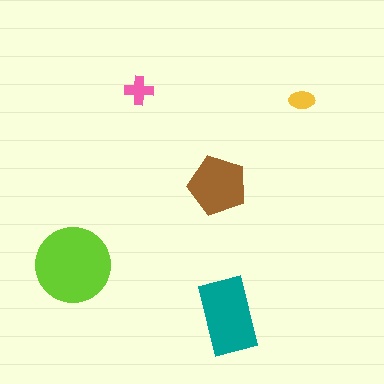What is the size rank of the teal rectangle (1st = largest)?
2nd.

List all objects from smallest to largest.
The yellow ellipse, the pink cross, the brown pentagon, the teal rectangle, the lime circle.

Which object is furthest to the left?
The lime circle is leftmost.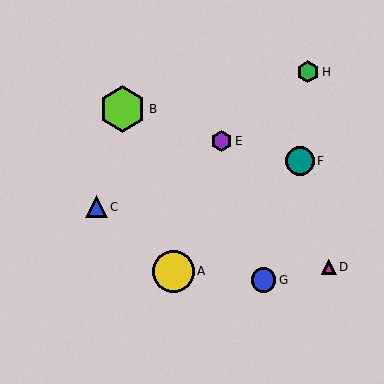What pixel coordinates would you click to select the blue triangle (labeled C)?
Click at (97, 207) to select the blue triangle C.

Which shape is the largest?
The lime hexagon (labeled B) is the largest.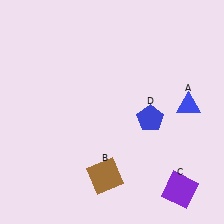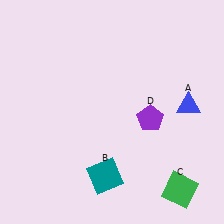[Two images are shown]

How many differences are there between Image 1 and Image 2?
There are 3 differences between the two images.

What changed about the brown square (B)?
In Image 1, B is brown. In Image 2, it changed to teal.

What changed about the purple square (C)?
In Image 1, C is purple. In Image 2, it changed to green.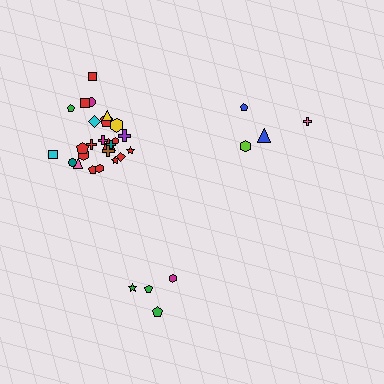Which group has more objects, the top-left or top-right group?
The top-left group.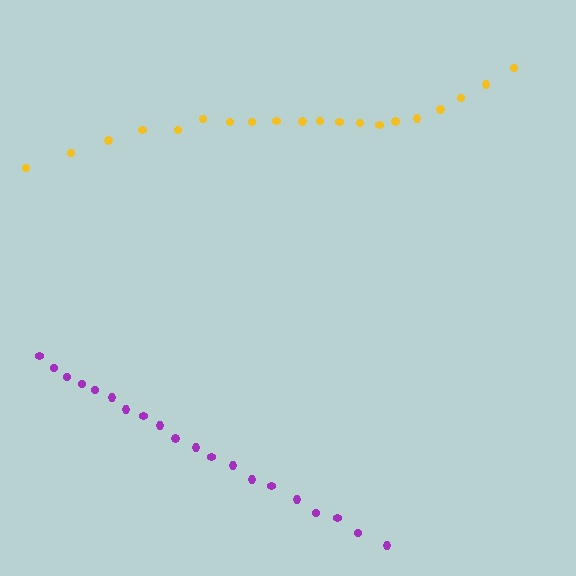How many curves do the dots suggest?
There are 2 distinct paths.